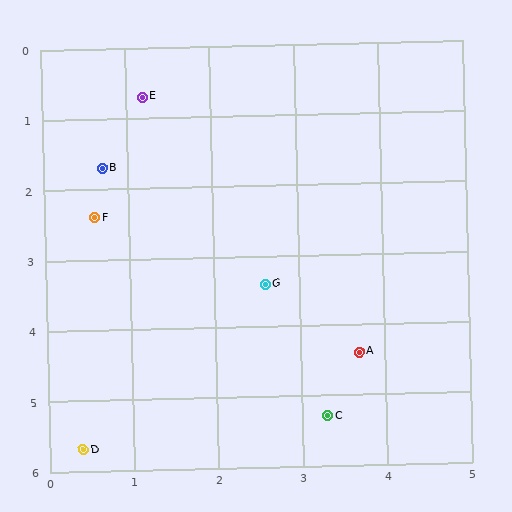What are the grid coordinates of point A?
Point A is at approximately (3.7, 4.4).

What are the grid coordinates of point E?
Point E is at approximately (1.2, 0.7).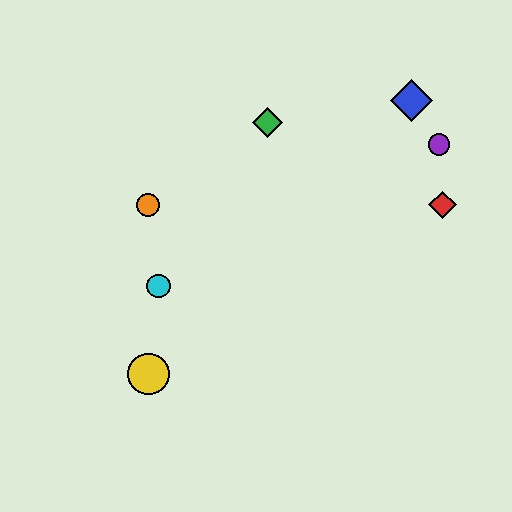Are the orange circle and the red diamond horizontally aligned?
Yes, both are at y≈205.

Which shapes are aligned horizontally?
The red diamond, the orange circle are aligned horizontally.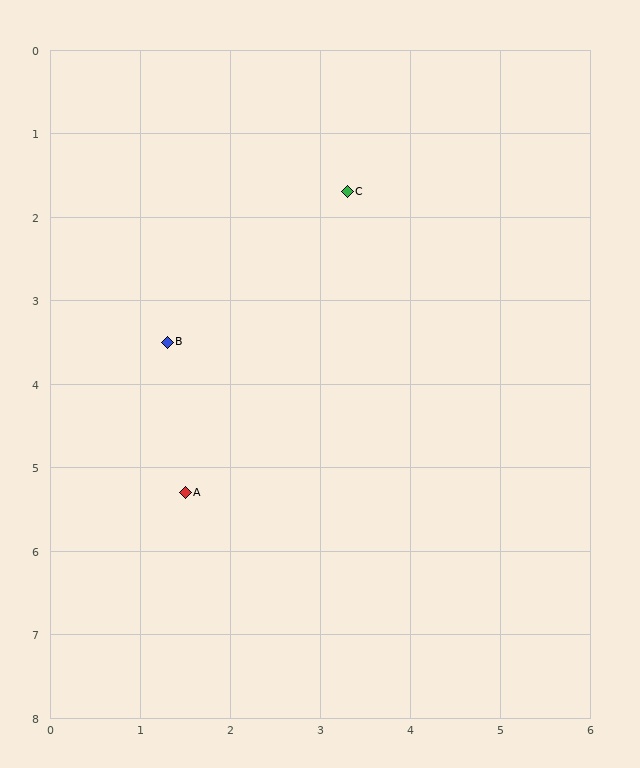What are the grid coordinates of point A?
Point A is at approximately (1.5, 5.3).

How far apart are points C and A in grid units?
Points C and A are about 4.0 grid units apart.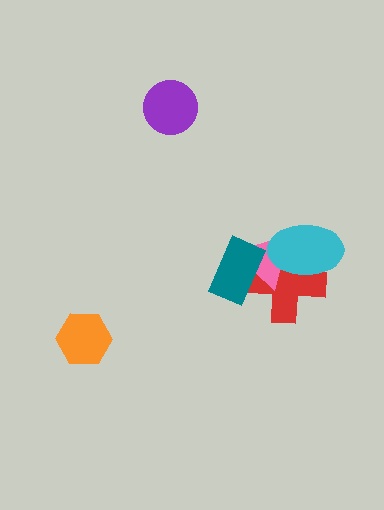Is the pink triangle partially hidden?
Yes, it is partially covered by another shape.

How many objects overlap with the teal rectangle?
2 objects overlap with the teal rectangle.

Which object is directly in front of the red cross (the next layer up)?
The pink triangle is directly in front of the red cross.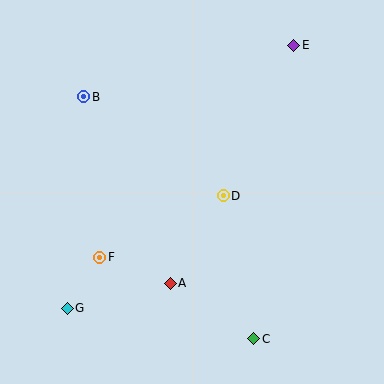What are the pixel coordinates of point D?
Point D is at (223, 196).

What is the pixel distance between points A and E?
The distance between A and E is 268 pixels.